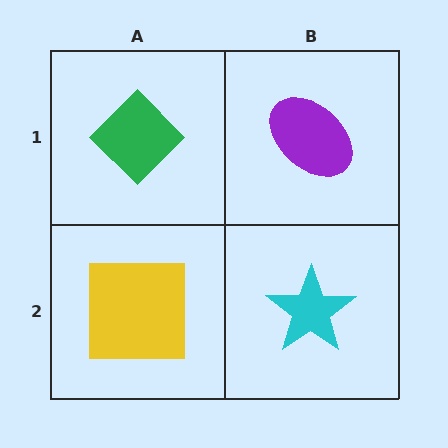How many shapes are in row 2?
2 shapes.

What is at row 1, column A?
A green diamond.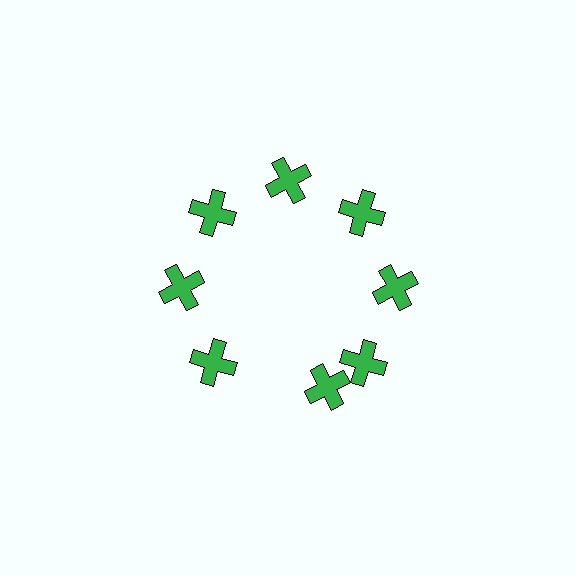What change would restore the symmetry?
The symmetry would be restored by rotating it back into even spacing with its neighbors so that all 8 crosses sit at equal angles and equal distance from the center.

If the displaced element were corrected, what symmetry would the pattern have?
It would have 8-fold rotational symmetry — the pattern would map onto itself every 45 degrees.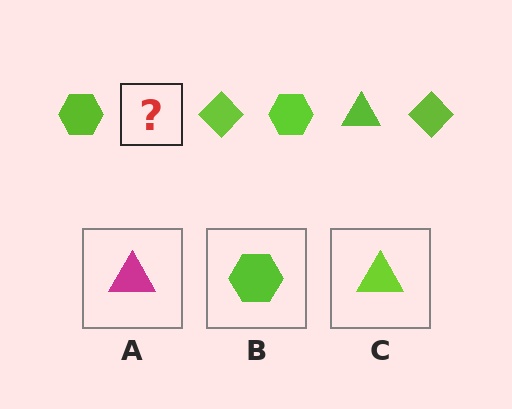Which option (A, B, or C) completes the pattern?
C.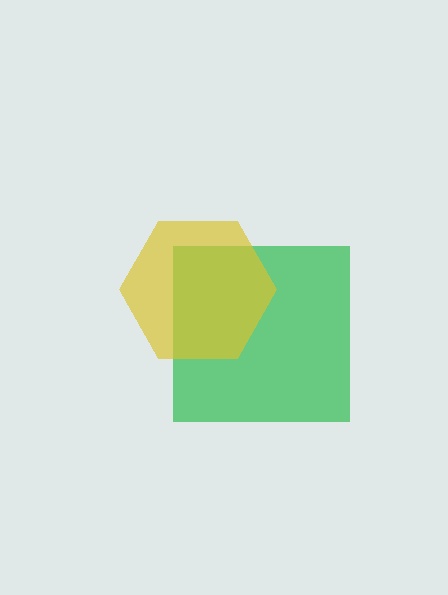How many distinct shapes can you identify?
There are 2 distinct shapes: a green square, a yellow hexagon.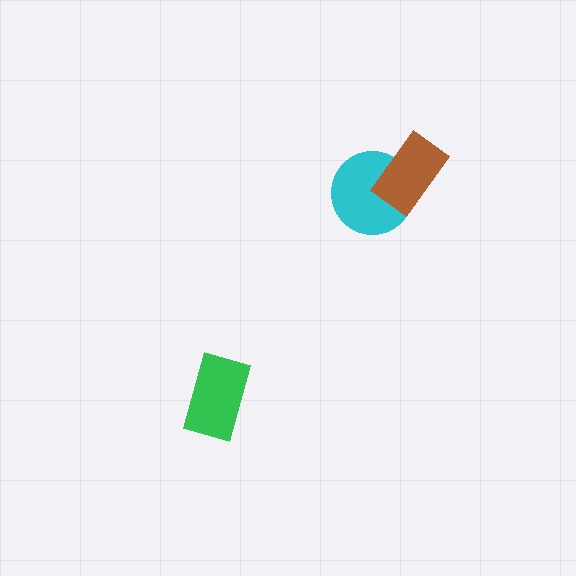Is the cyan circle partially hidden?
Yes, it is partially covered by another shape.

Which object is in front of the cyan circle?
The brown rectangle is in front of the cyan circle.